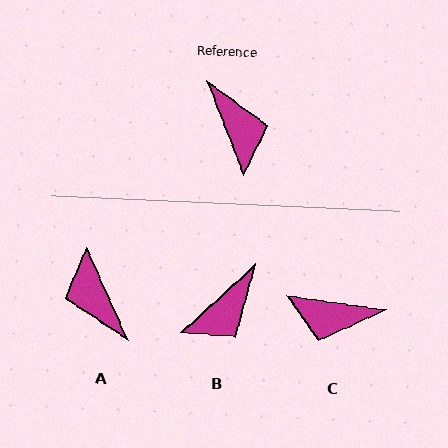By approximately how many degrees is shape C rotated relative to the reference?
Approximately 119 degrees clockwise.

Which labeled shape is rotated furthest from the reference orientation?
A, about 177 degrees away.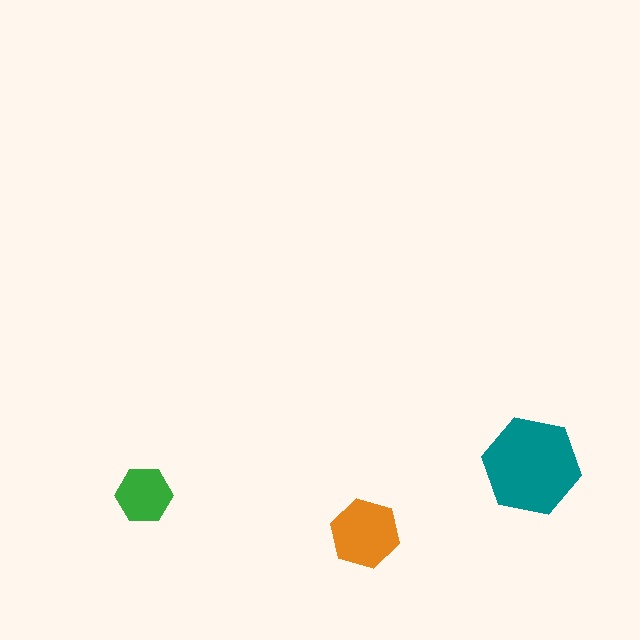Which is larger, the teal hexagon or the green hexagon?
The teal one.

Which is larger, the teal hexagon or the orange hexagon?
The teal one.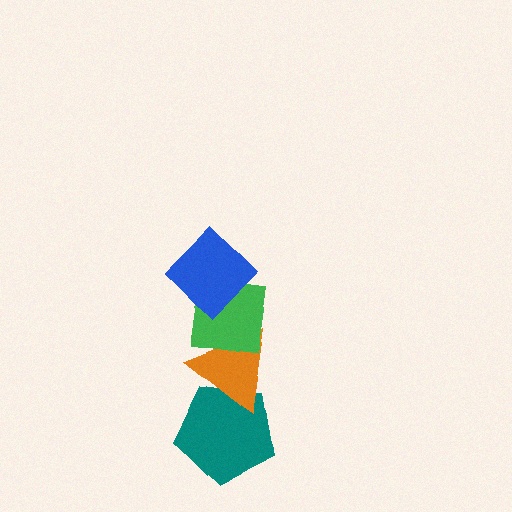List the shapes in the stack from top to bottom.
From top to bottom: the blue diamond, the green square, the orange triangle, the teal pentagon.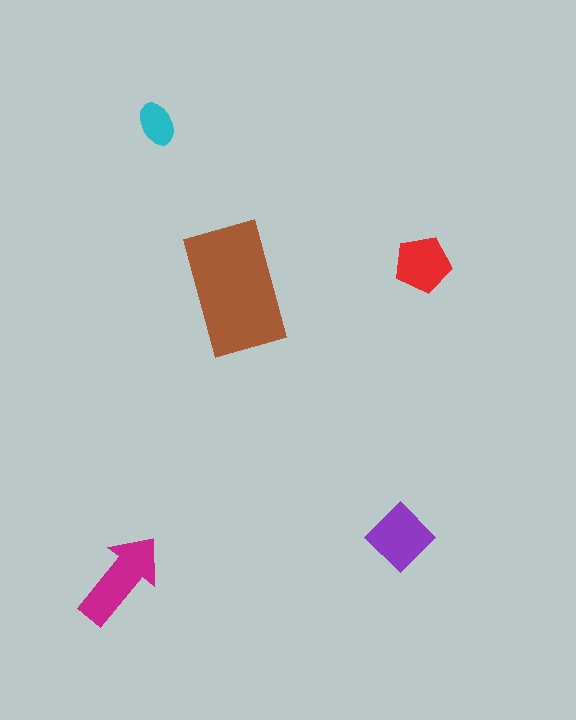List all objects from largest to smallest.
The brown rectangle, the magenta arrow, the purple diamond, the red pentagon, the cyan ellipse.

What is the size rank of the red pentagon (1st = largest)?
4th.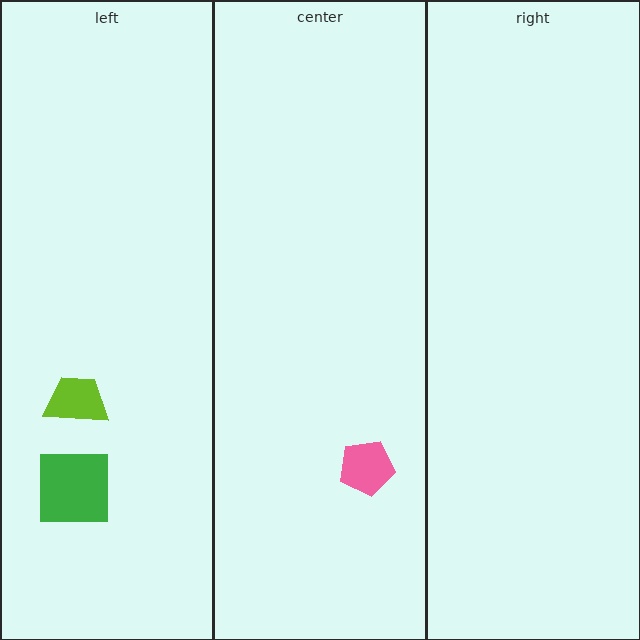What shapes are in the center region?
The pink pentagon.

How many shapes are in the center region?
1.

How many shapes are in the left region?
2.